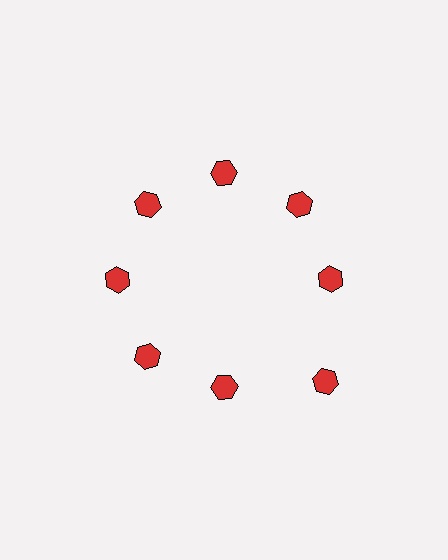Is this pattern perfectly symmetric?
No. The 8 red hexagons are arranged in a ring, but one element near the 4 o'clock position is pushed outward from the center, breaking the 8-fold rotational symmetry.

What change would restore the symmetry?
The symmetry would be restored by moving it inward, back onto the ring so that all 8 hexagons sit at equal angles and equal distance from the center.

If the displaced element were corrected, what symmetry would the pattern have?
It would have 8-fold rotational symmetry — the pattern would map onto itself every 45 degrees.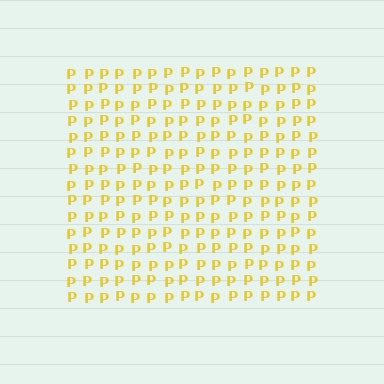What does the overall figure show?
The overall figure shows a square.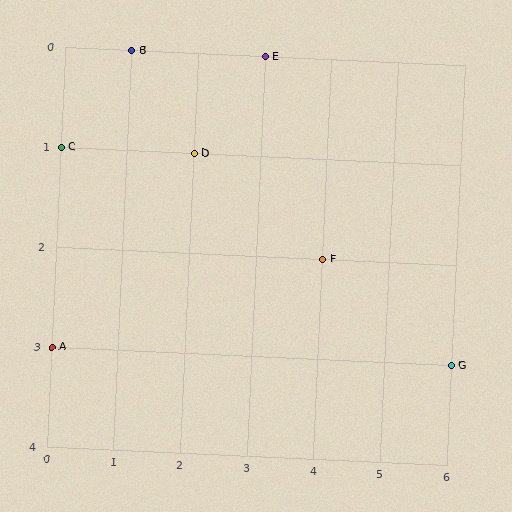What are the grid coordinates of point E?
Point E is at grid coordinates (3, 0).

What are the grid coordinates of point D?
Point D is at grid coordinates (2, 1).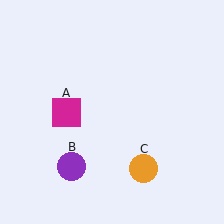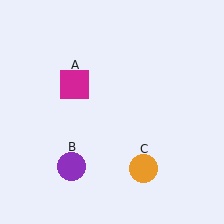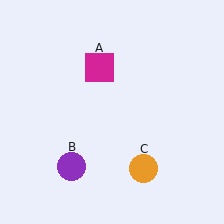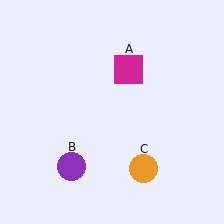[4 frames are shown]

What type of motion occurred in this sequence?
The magenta square (object A) rotated clockwise around the center of the scene.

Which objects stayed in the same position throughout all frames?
Purple circle (object B) and orange circle (object C) remained stationary.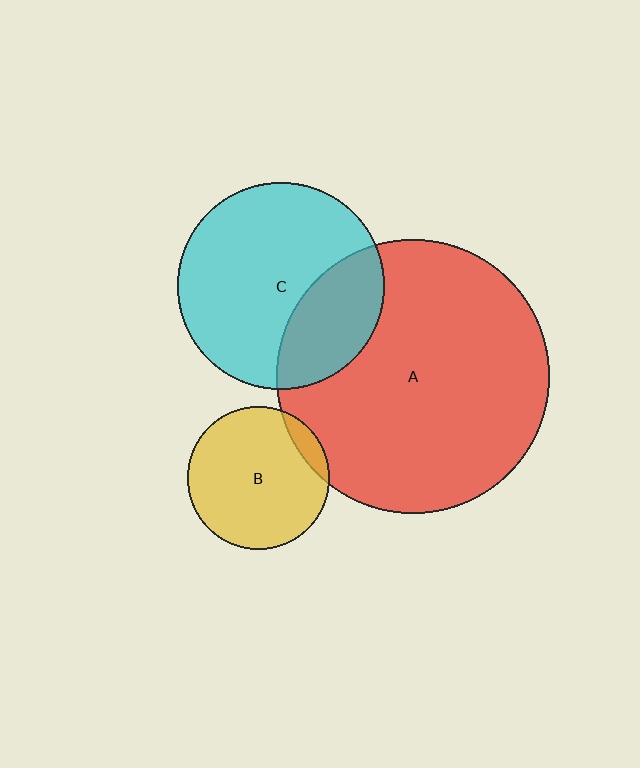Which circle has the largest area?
Circle A (red).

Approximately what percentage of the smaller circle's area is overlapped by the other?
Approximately 30%.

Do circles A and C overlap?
Yes.